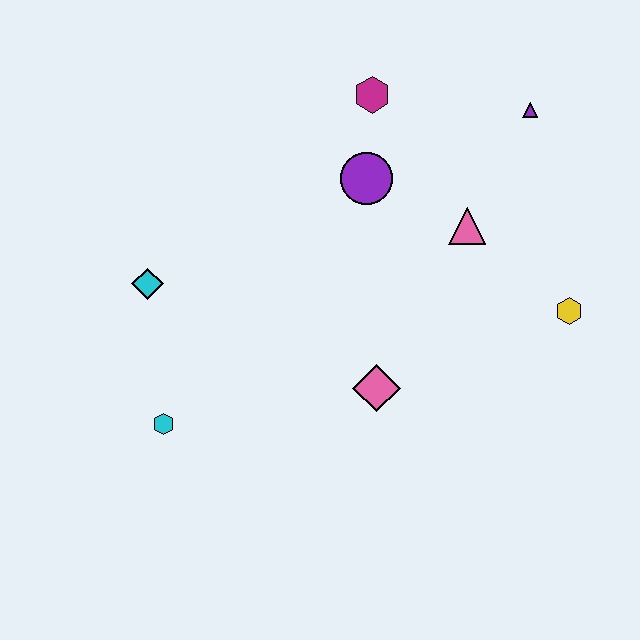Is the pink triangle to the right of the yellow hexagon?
No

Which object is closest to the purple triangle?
The pink triangle is closest to the purple triangle.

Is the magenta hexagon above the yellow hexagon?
Yes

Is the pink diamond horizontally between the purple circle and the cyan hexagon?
No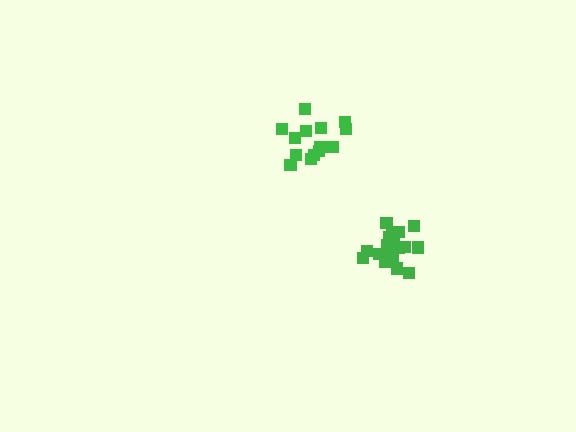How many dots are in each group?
Group 1: 18 dots, Group 2: 15 dots (33 total).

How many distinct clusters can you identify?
There are 2 distinct clusters.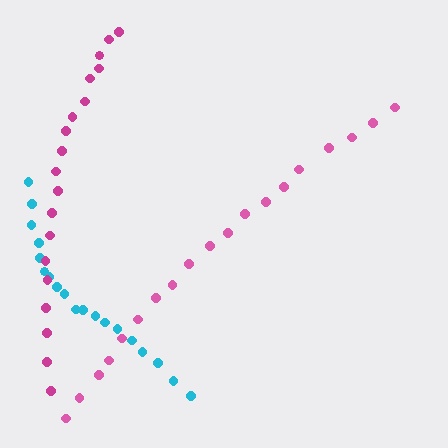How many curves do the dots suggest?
There are 3 distinct paths.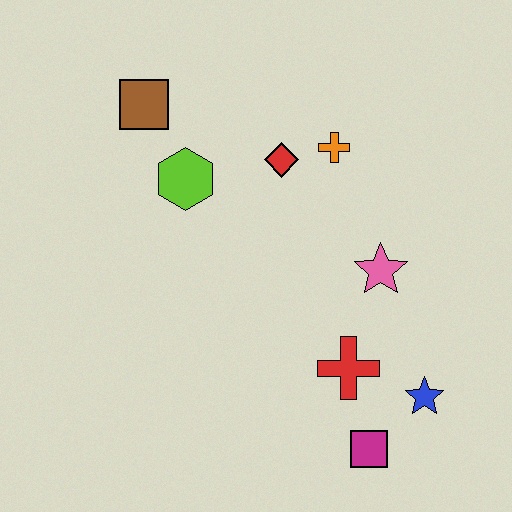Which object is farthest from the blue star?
The brown square is farthest from the blue star.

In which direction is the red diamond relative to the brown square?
The red diamond is to the right of the brown square.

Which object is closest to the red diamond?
The orange cross is closest to the red diamond.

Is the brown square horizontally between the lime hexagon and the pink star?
No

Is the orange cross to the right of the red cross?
No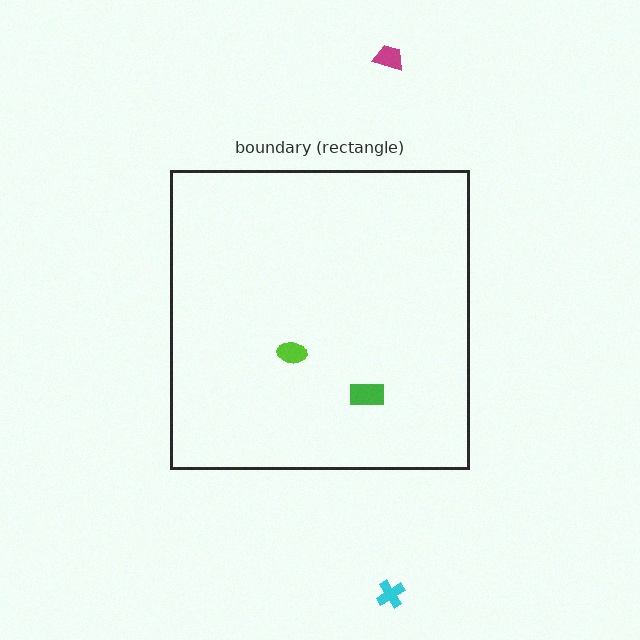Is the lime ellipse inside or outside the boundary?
Inside.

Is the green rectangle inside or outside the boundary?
Inside.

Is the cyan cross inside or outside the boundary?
Outside.